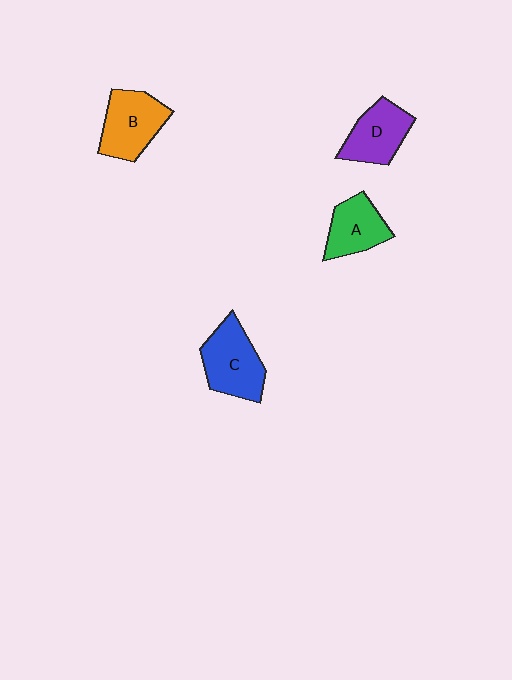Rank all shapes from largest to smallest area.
From largest to smallest: C (blue), B (orange), D (purple), A (green).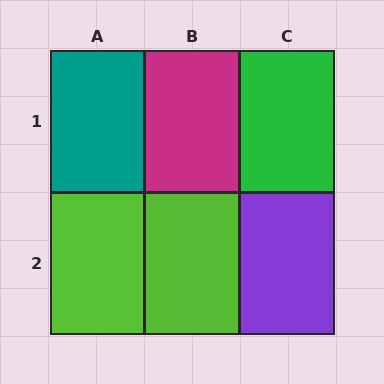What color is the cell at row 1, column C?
Green.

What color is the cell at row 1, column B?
Magenta.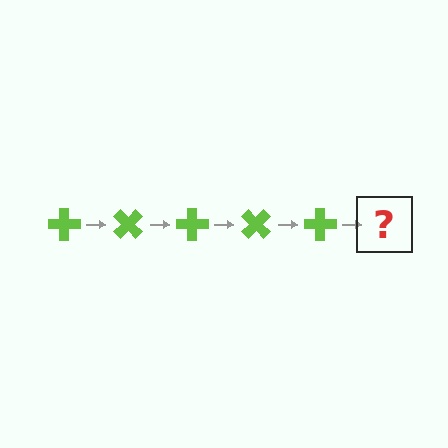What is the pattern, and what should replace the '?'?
The pattern is that the cross rotates 45 degrees each step. The '?' should be a lime cross rotated 225 degrees.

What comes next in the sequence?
The next element should be a lime cross rotated 225 degrees.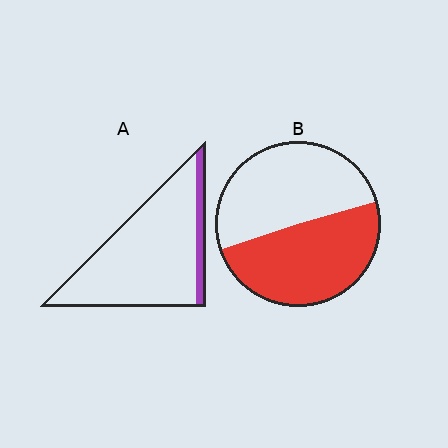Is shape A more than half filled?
No.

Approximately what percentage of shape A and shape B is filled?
A is approximately 10% and B is approximately 50%.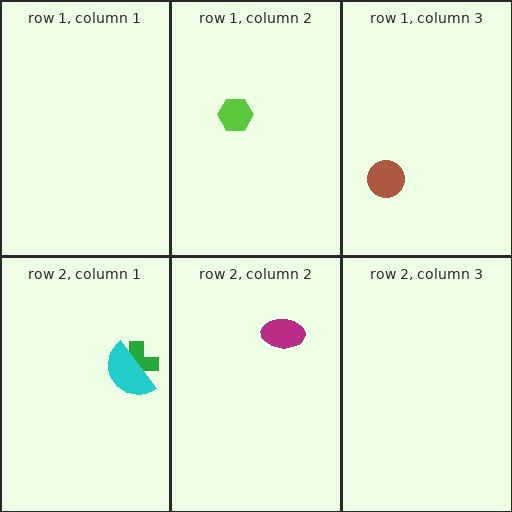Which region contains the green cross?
The row 2, column 1 region.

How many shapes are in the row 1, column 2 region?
1.